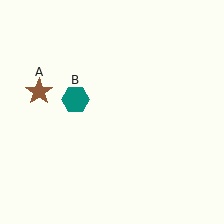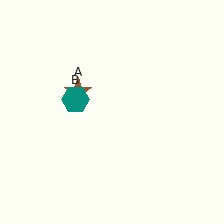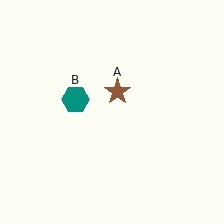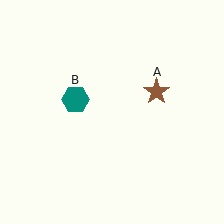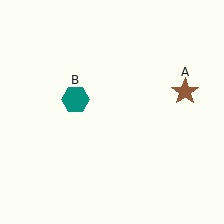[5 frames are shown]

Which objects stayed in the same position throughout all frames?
Teal hexagon (object B) remained stationary.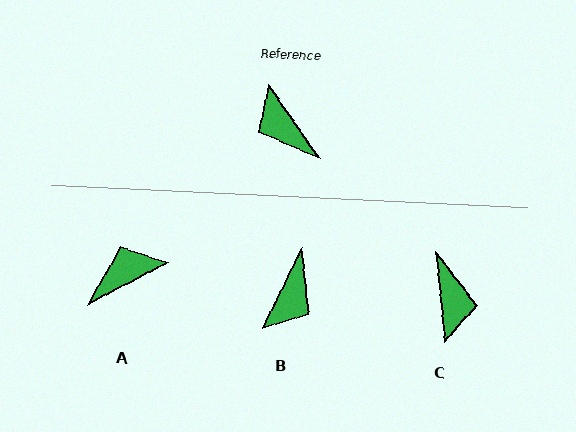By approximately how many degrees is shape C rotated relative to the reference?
Approximately 150 degrees counter-clockwise.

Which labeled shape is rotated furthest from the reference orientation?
C, about 150 degrees away.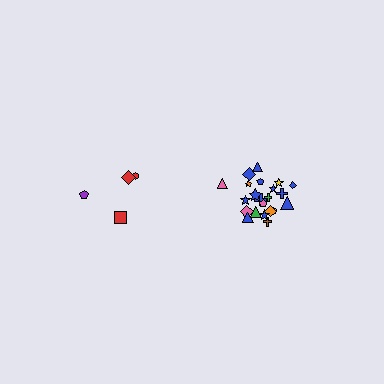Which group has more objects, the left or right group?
The right group.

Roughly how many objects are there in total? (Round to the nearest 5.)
Roughly 25 objects in total.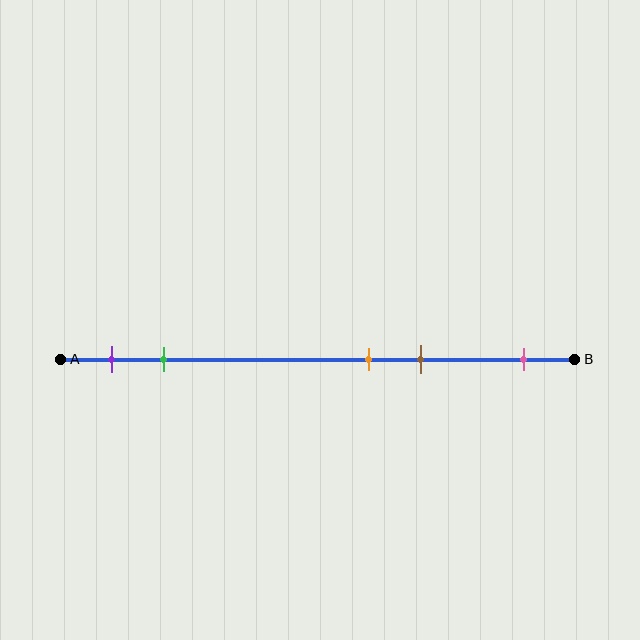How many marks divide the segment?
There are 5 marks dividing the segment.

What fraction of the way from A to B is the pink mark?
The pink mark is approximately 90% (0.9) of the way from A to B.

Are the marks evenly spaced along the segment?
No, the marks are not evenly spaced.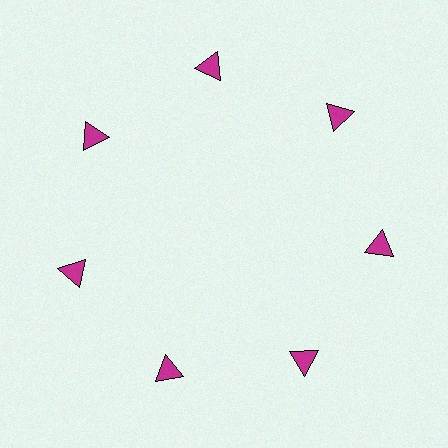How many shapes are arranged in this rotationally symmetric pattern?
There are 7 shapes, arranged in 7 groups of 1.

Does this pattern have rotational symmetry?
Yes, this pattern has 7-fold rotational symmetry. It looks the same after rotating 51 degrees around the center.